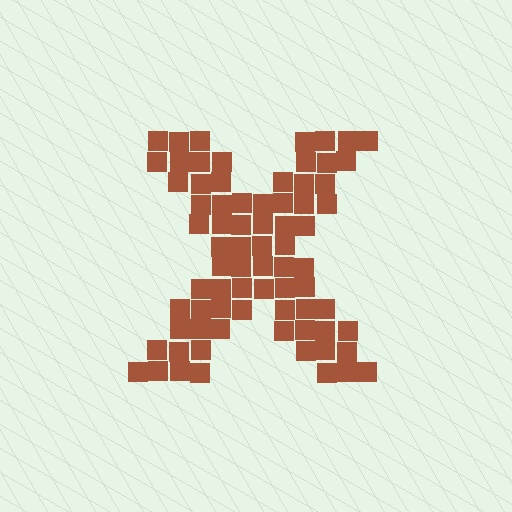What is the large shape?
The large shape is the letter X.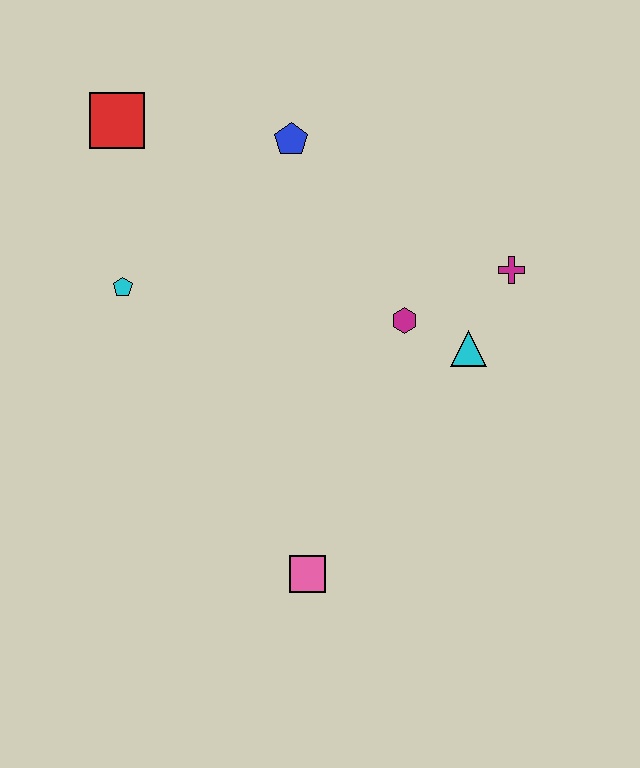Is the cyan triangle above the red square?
No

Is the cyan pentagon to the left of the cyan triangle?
Yes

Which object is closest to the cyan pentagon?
The red square is closest to the cyan pentagon.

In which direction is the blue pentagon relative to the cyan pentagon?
The blue pentagon is to the right of the cyan pentagon.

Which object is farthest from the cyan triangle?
The red square is farthest from the cyan triangle.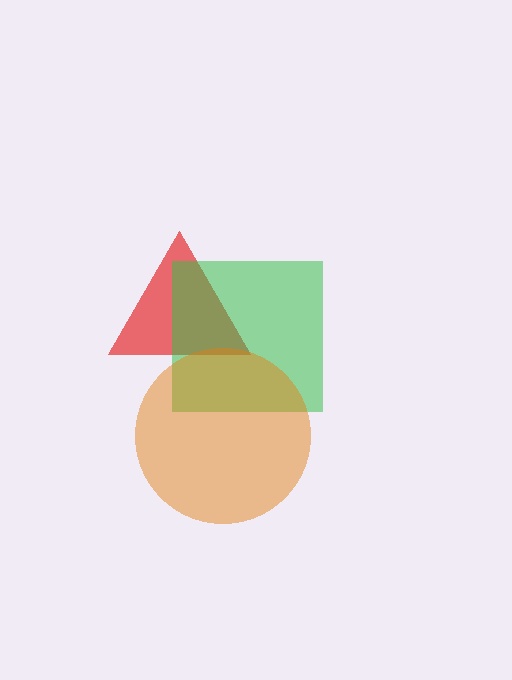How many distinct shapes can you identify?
There are 3 distinct shapes: a red triangle, a green square, an orange circle.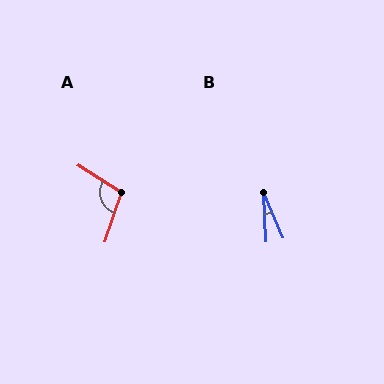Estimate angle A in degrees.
Approximately 104 degrees.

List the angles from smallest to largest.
B (20°), A (104°).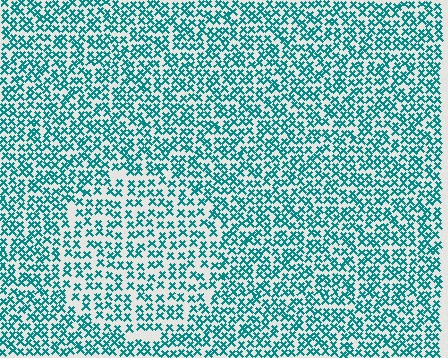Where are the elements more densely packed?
The elements are more densely packed outside the circle boundary.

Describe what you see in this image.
The image contains small teal elements arranged at two different densities. A circle-shaped region is visible where the elements are less densely packed than the surrounding area.